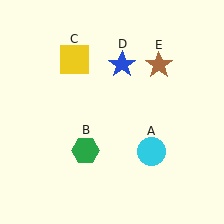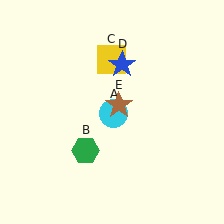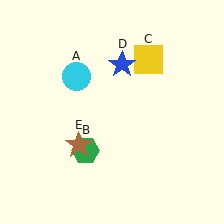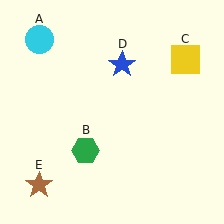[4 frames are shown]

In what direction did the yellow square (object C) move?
The yellow square (object C) moved right.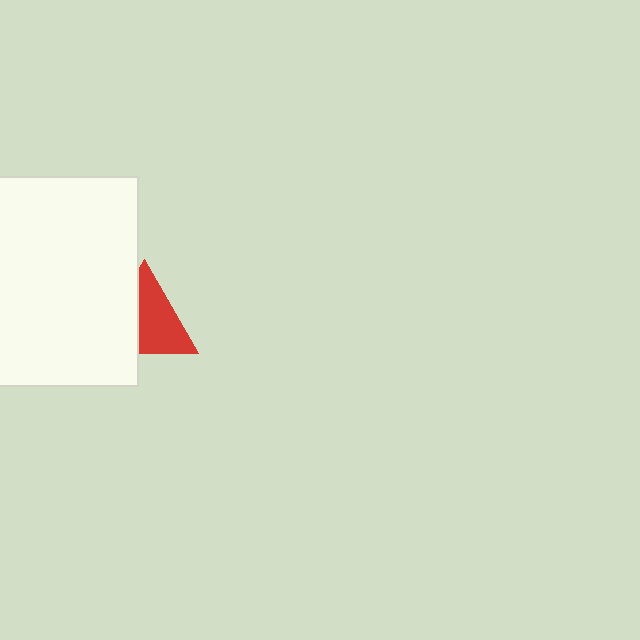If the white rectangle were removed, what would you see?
You would see the complete red triangle.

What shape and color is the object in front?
The object in front is a white rectangle.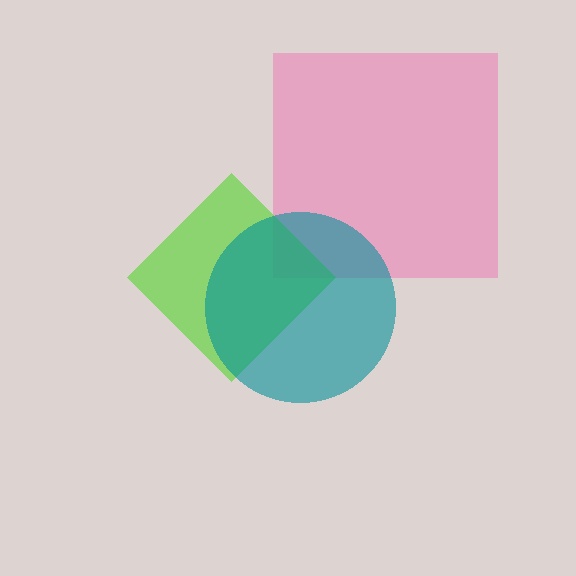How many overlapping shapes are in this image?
There are 3 overlapping shapes in the image.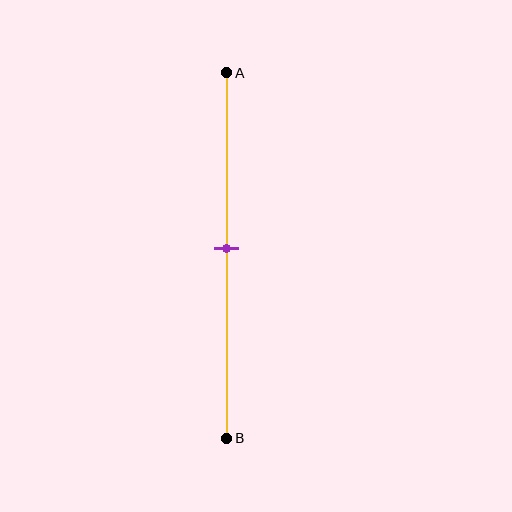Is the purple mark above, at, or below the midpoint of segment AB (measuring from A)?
The purple mark is approximately at the midpoint of segment AB.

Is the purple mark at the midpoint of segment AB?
Yes, the mark is approximately at the midpoint.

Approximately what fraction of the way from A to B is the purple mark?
The purple mark is approximately 50% of the way from A to B.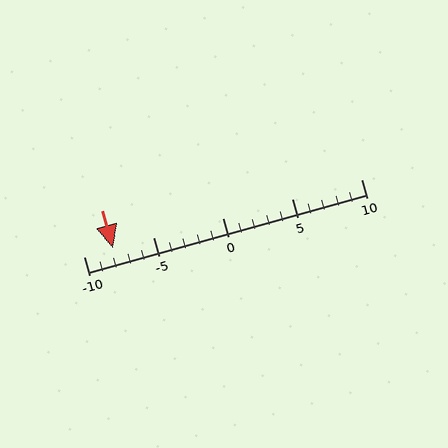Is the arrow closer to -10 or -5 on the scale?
The arrow is closer to -10.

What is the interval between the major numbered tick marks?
The major tick marks are spaced 5 units apart.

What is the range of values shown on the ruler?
The ruler shows values from -10 to 10.